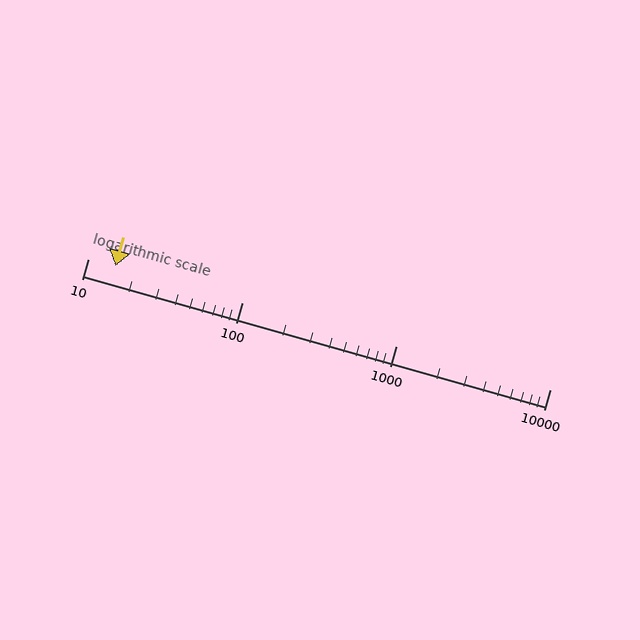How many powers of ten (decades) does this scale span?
The scale spans 3 decades, from 10 to 10000.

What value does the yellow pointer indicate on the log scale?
The pointer indicates approximately 15.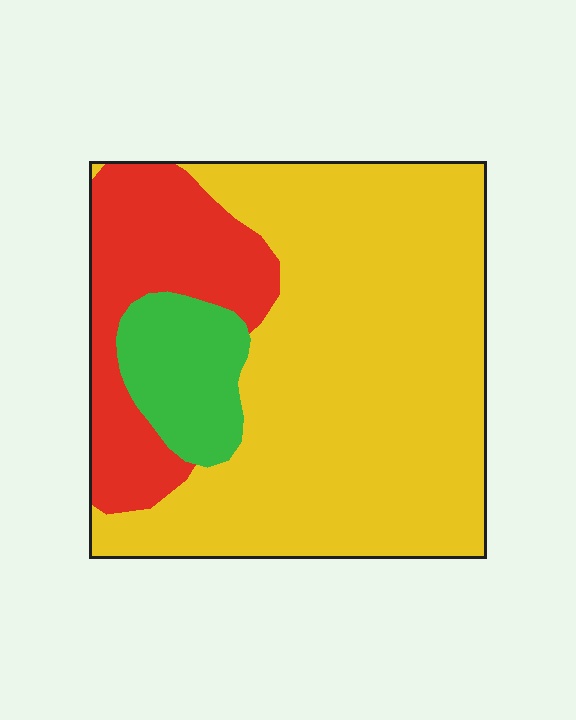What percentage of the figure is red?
Red takes up between a sixth and a third of the figure.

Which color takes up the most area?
Yellow, at roughly 70%.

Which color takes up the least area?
Green, at roughly 10%.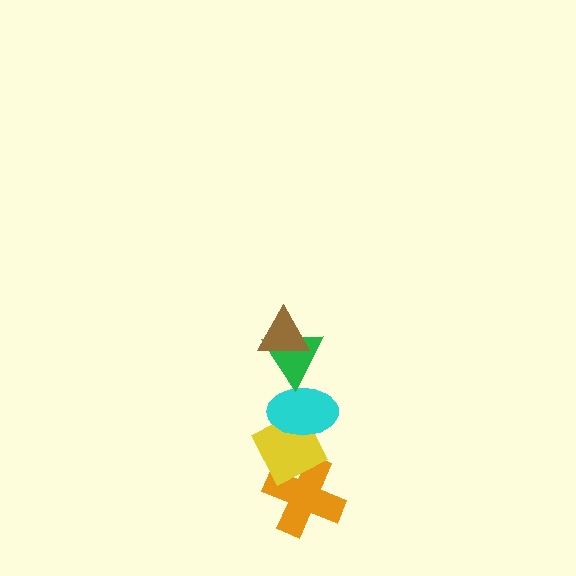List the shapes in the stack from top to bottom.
From top to bottom: the brown triangle, the green triangle, the cyan ellipse, the yellow diamond, the orange cross.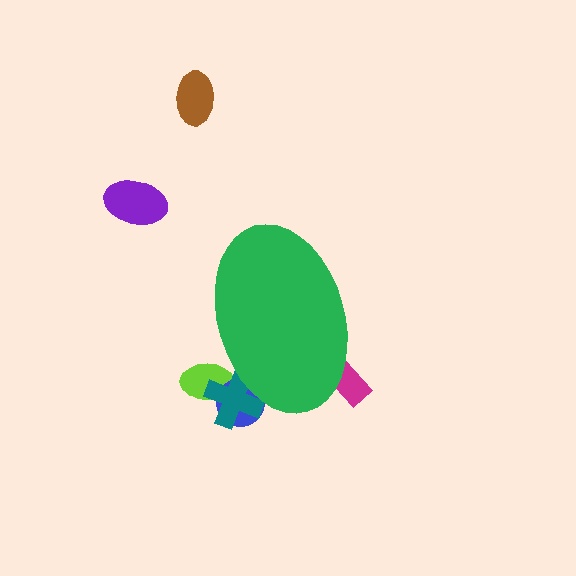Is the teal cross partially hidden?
Yes, the teal cross is partially hidden behind the green ellipse.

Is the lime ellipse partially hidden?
Yes, the lime ellipse is partially hidden behind the green ellipse.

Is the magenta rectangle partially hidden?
Yes, the magenta rectangle is partially hidden behind the green ellipse.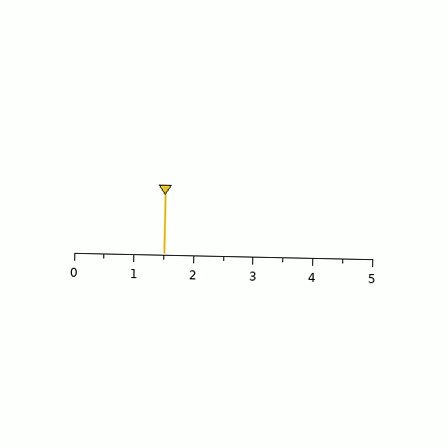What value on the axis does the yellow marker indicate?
The marker indicates approximately 1.5.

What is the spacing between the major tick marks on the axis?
The major ticks are spaced 1 apart.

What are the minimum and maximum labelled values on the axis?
The axis runs from 0 to 5.